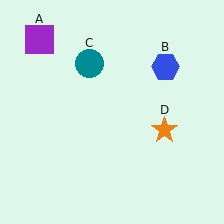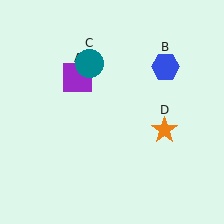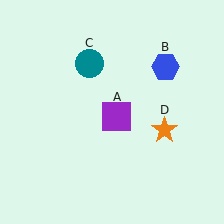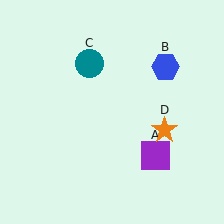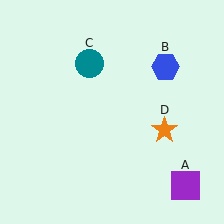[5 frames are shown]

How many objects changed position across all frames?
1 object changed position: purple square (object A).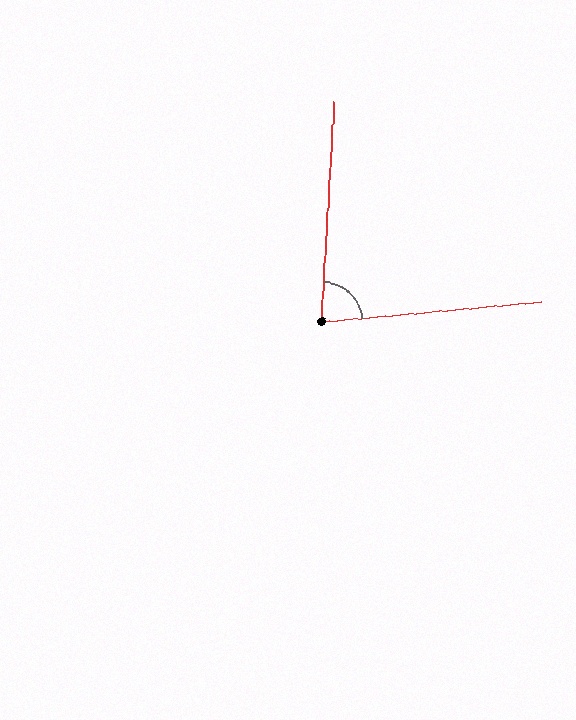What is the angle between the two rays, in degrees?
Approximately 81 degrees.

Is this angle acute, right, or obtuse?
It is acute.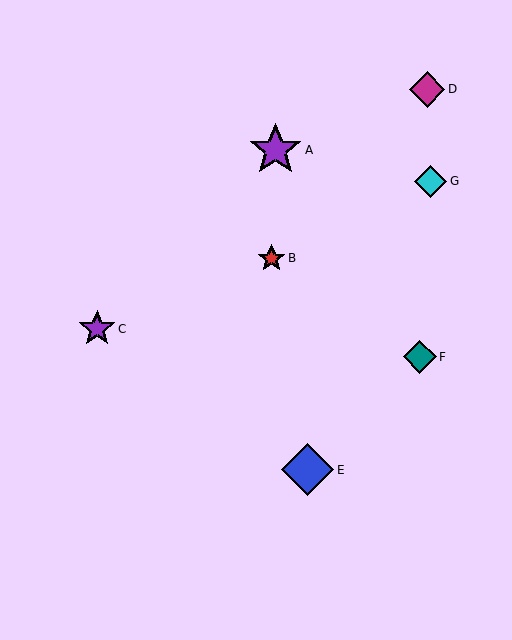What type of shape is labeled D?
Shape D is a magenta diamond.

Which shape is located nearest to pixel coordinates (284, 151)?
The purple star (labeled A) at (275, 150) is nearest to that location.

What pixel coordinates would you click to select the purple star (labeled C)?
Click at (97, 329) to select the purple star C.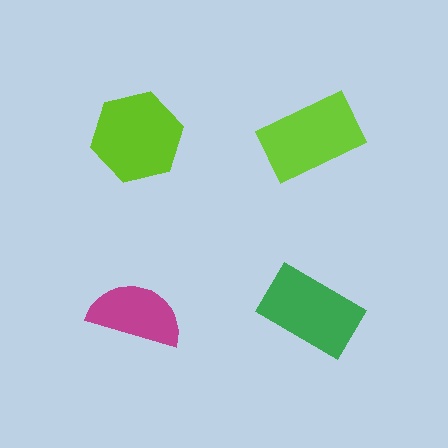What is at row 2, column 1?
A magenta semicircle.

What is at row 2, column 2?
A green rectangle.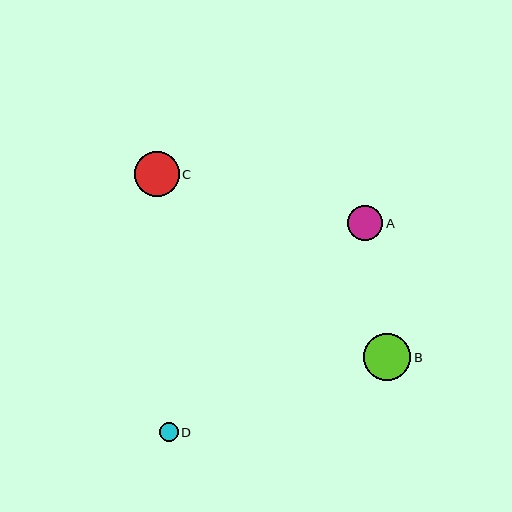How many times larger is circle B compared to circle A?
Circle B is approximately 1.4 times the size of circle A.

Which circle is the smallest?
Circle D is the smallest with a size of approximately 19 pixels.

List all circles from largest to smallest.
From largest to smallest: B, C, A, D.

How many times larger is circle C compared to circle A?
Circle C is approximately 1.3 times the size of circle A.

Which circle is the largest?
Circle B is the largest with a size of approximately 47 pixels.